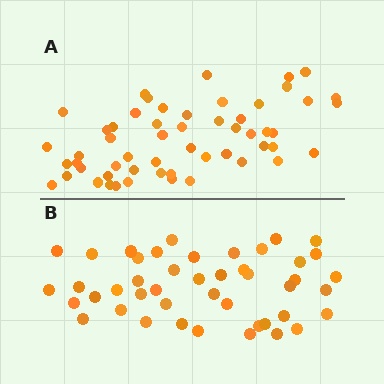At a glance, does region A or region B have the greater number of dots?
Region A (the top region) has more dots.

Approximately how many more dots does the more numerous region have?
Region A has roughly 10 or so more dots than region B.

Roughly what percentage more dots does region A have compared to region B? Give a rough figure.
About 20% more.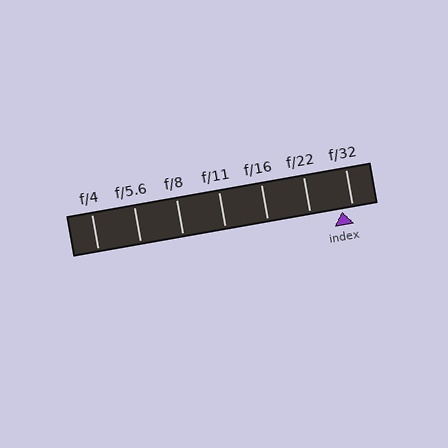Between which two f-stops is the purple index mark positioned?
The index mark is between f/22 and f/32.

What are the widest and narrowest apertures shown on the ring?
The widest aperture shown is f/4 and the narrowest is f/32.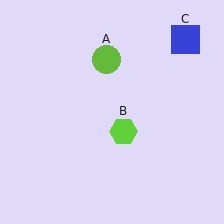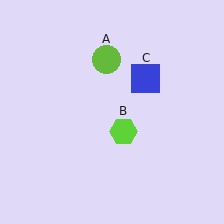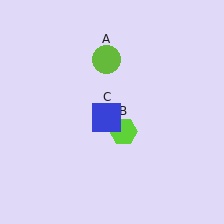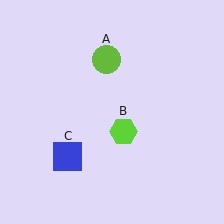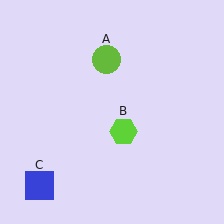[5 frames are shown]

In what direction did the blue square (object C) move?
The blue square (object C) moved down and to the left.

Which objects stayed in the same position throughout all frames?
Lime circle (object A) and lime hexagon (object B) remained stationary.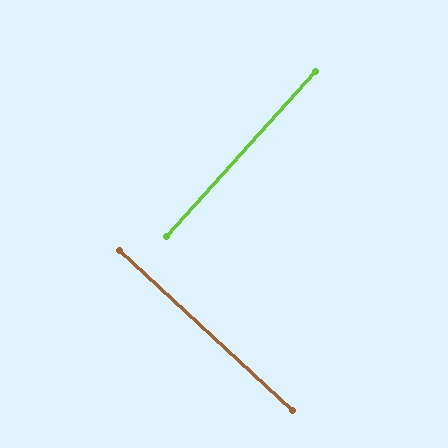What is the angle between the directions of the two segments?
Approximately 89 degrees.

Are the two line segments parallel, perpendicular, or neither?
Perpendicular — they meet at approximately 89°.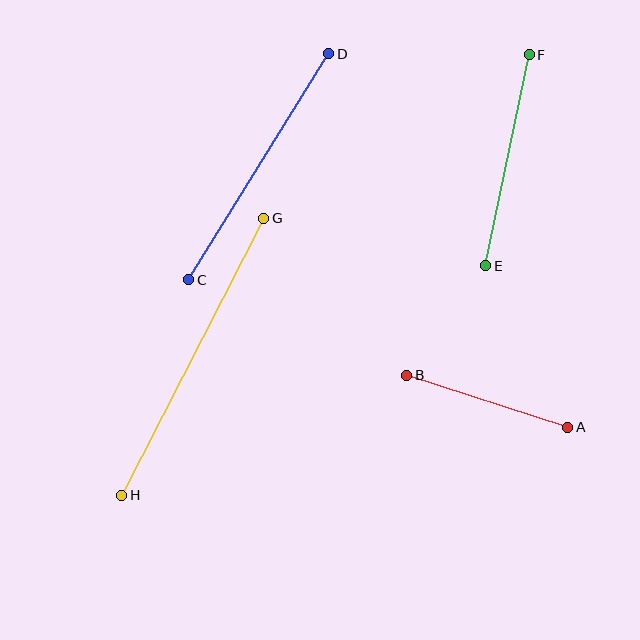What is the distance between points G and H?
The distance is approximately 311 pixels.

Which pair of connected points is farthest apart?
Points G and H are farthest apart.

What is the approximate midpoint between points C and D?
The midpoint is at approximately (259, 167) pixels.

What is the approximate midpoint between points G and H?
The midpoint is at approximately (193, 357) pixels.